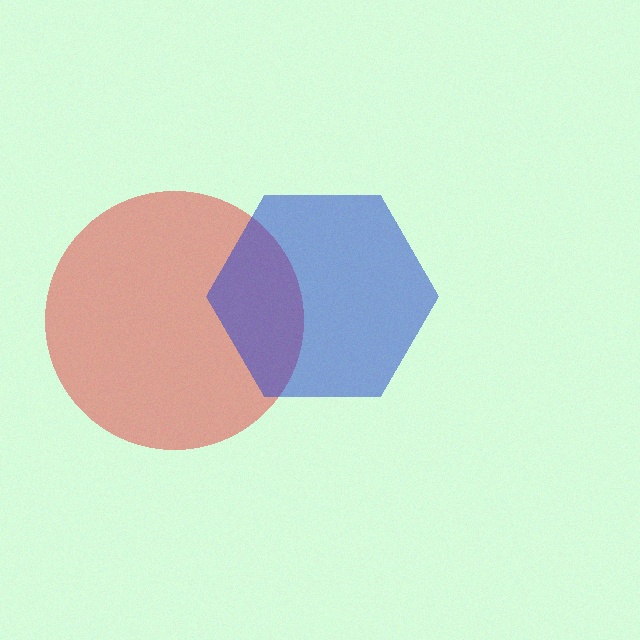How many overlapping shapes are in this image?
There are 2 overlapping shapes in the image.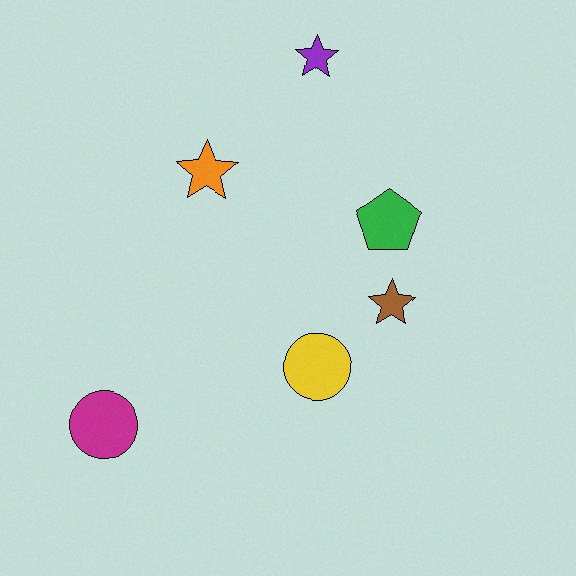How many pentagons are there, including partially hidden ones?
There is 1 pentagon.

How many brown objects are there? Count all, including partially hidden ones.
There is 1 brown object.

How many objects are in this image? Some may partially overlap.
There are 6 objects.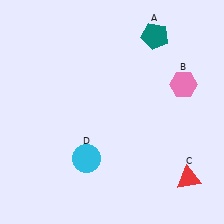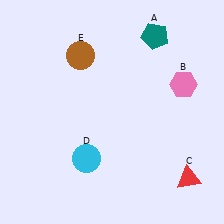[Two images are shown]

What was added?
A brown circle (E) was added in Image 2.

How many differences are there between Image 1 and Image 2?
There is 1 difference between the two images.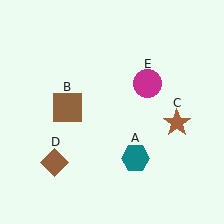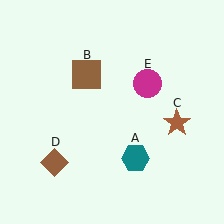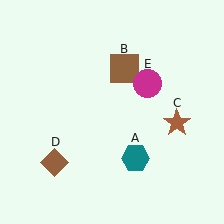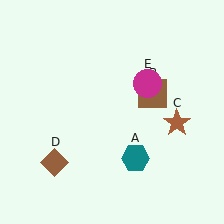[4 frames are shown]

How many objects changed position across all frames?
1 object changed position: brown square (object B).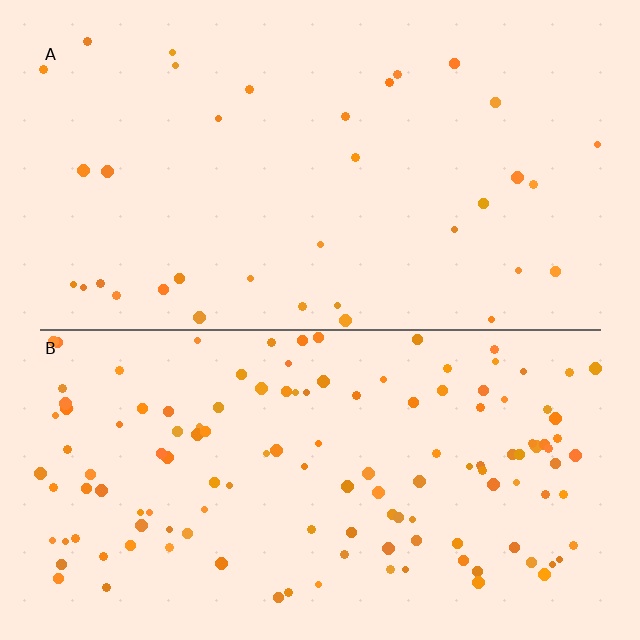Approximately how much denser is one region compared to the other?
Approximately 3.7× — region B over region A.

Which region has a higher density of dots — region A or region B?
B (the bottom).